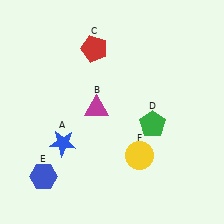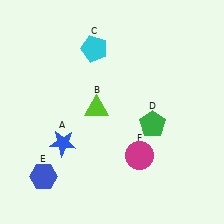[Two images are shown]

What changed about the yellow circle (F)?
In Image 1, F is yellow. In Image 2, it changed to magenta.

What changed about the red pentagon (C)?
In Image 1, C is red. In Image 2, it changed to cyan.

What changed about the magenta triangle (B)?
In Image 1, B is magenta. In Image 2, it changed to lime.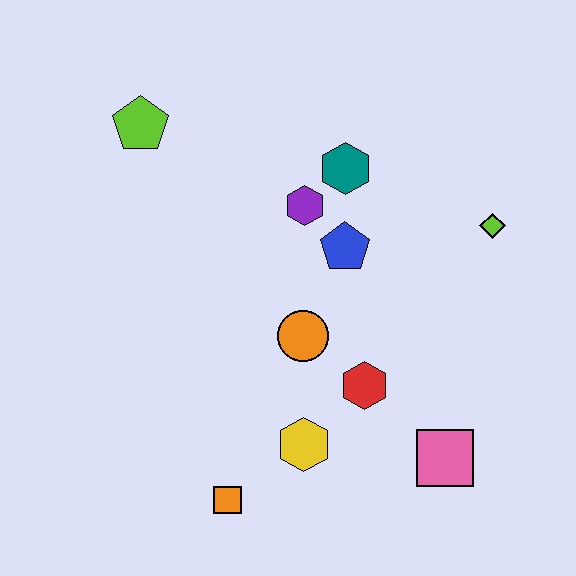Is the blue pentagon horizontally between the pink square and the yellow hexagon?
Yes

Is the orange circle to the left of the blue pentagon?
Yes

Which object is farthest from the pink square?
The lime pentagon is farthest from the pink square.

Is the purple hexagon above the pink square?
Yes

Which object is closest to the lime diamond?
The blue pentagon is closest to the lime diamond.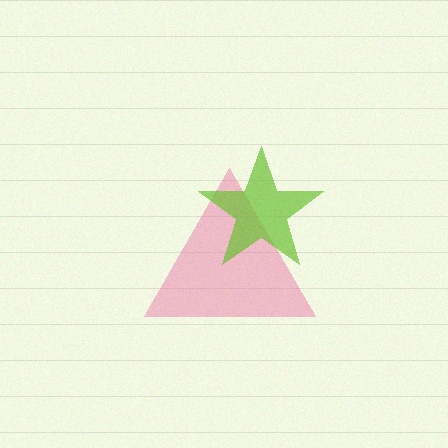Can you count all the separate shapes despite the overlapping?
Yes, there are 2 separate shapes.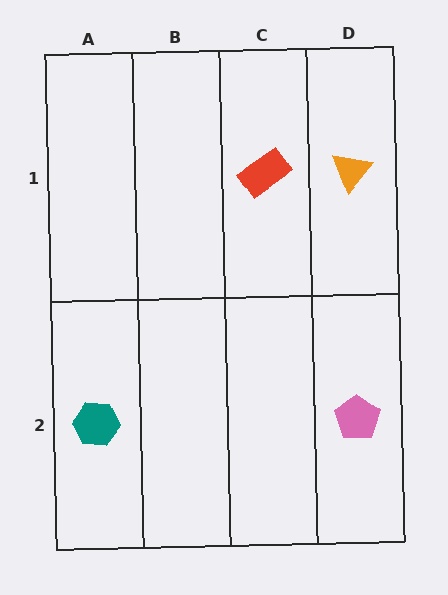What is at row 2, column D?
A pink pentagon.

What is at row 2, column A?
A teal hexagon.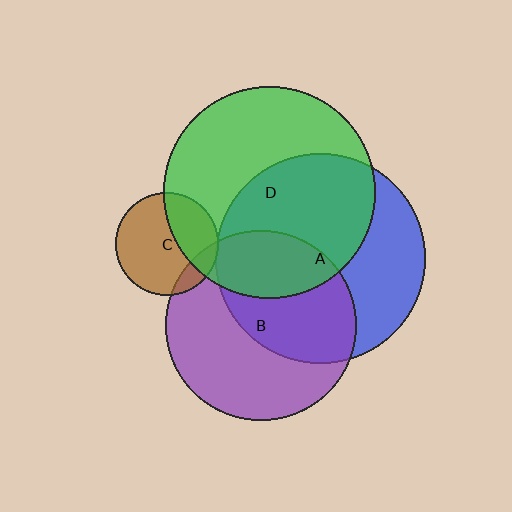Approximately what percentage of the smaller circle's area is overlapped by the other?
Approximately 50%.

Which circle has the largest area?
Circle D (green).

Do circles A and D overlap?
Yes.